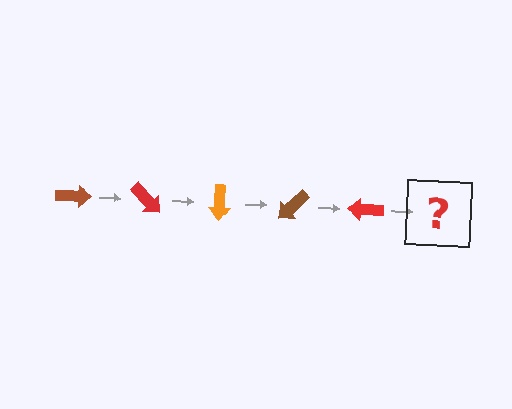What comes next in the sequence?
The next element should be an orange arrow, rotated 225 degrees from the start.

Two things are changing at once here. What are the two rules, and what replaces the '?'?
The two rules are that it rotates 45 degrees each step and the color cycles through brown, red, and orange. The '?' should be an orange arrow, rotated 225 degrees from the start.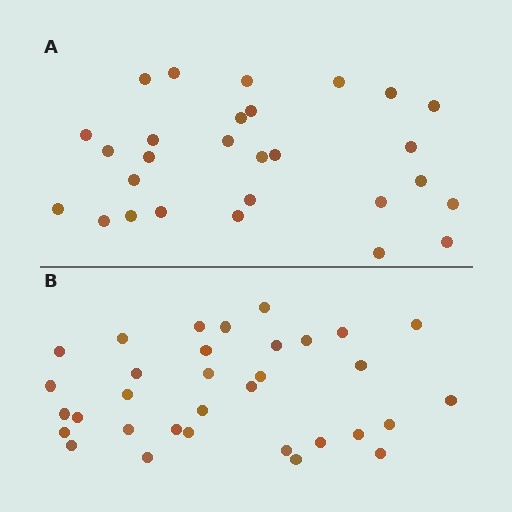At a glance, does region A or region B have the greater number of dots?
Region B (the bottom region) has more dots.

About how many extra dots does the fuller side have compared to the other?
Region B has about 5 more dots than region A.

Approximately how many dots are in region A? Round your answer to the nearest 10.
About 30 dots. (The exact count is 28, which rounds to 30.)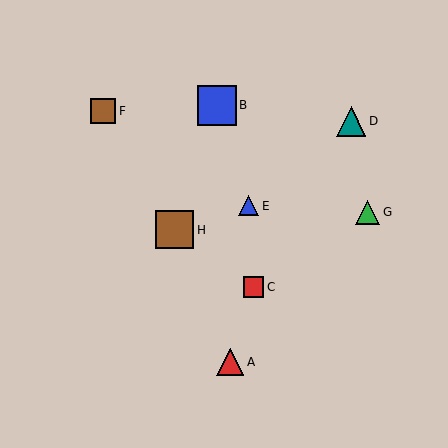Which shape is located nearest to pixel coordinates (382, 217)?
The green triangle (labeled G) at (368, 212) is nearest to that location.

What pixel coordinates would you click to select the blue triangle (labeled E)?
Click at (249, 206) to select the blue triangle E.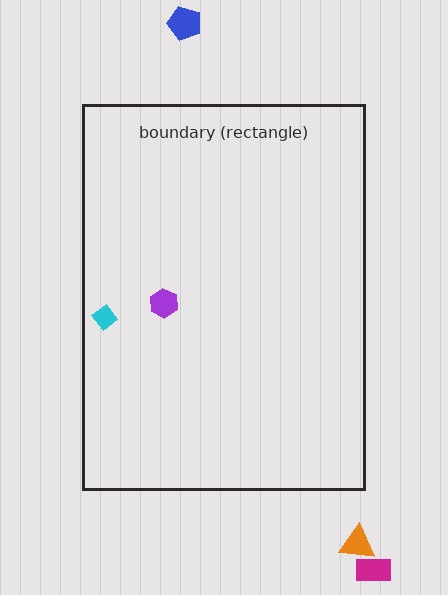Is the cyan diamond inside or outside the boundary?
Inside.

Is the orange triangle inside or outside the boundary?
Outside.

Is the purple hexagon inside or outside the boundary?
Inside.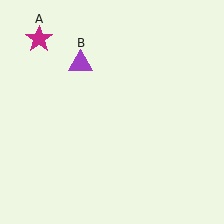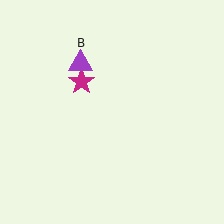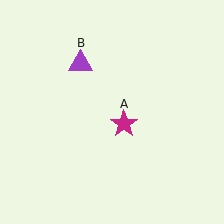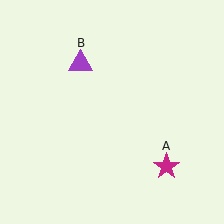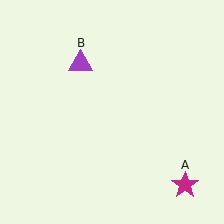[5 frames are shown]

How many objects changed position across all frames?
1 object changed position: magenta star (object A).